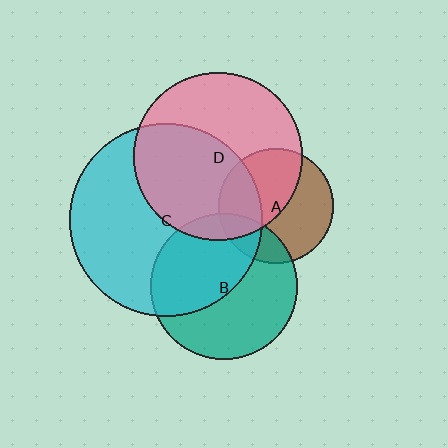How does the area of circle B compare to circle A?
Approximately 1.6 times.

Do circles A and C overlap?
Yes.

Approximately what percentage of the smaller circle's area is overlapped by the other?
Approximately 30%.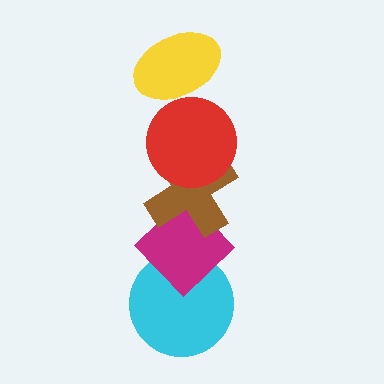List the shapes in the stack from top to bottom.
From top to bottom: the yellow ellipse, the red circle, the brown cross, the magenta diamond, the cyan circle.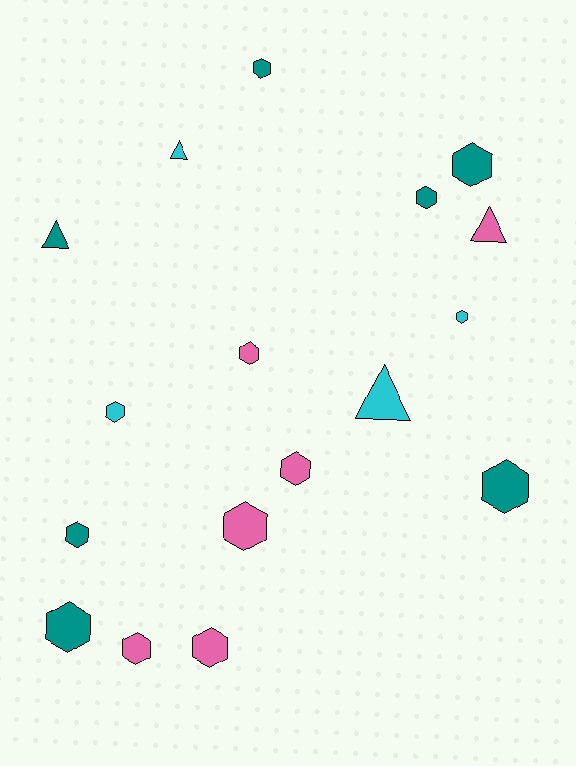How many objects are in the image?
There are 17 objects.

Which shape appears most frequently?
Hexagon, with 13 objects.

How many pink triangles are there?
There is 1 pink triangle.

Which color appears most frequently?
Teal, with 7 objects.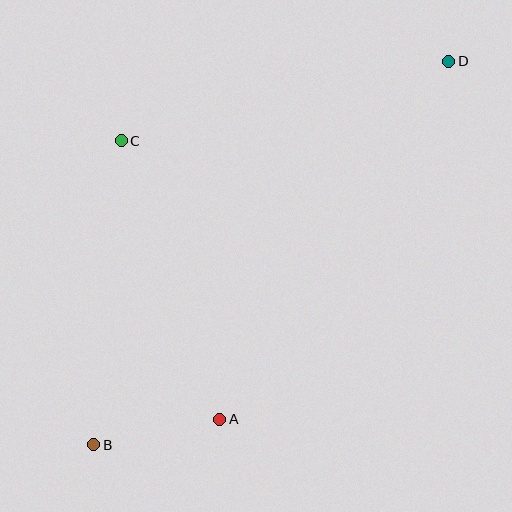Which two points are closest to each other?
Points A and B are closest to each other.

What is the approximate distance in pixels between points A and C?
The distance between A and C is approximately 296 pixels.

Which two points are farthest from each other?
Points B and D are farthest from each other.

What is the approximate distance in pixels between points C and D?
The distance between C and D is approximately 337 pixels.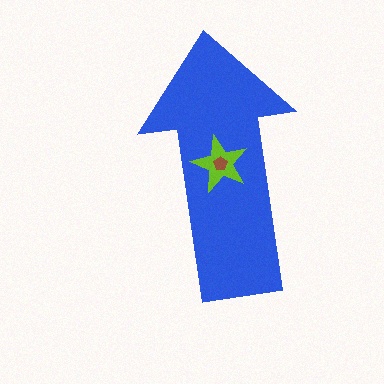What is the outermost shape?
The blue arrow.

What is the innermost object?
The brown pentagon.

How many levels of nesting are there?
3.